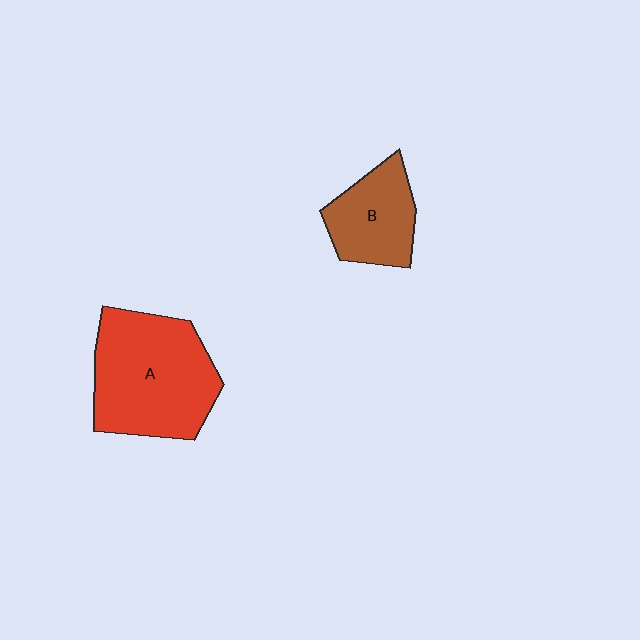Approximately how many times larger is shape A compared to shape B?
Approximately 1.8 times.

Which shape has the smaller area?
Shape B (brown).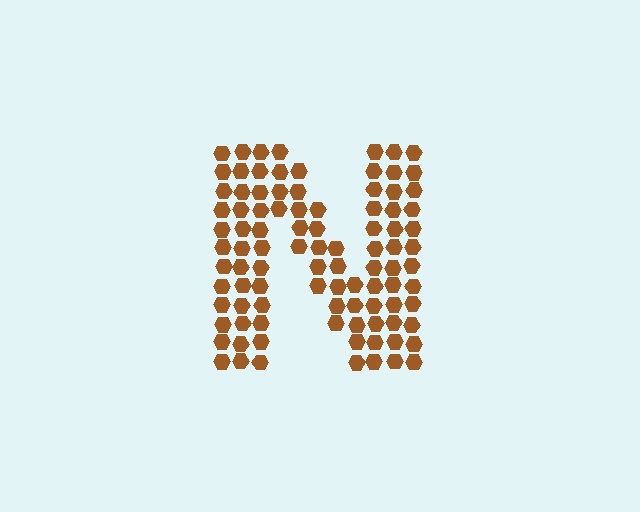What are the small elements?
The small elements are hexagons.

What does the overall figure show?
The overall figure shows the letter N.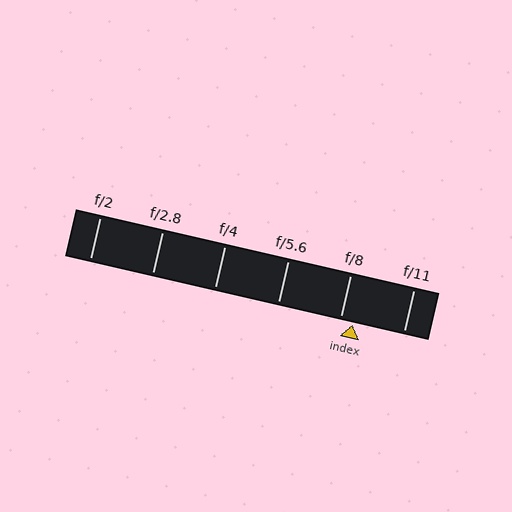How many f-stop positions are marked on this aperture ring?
There are 6 f-stop positions marked.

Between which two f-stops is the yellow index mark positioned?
The index mark is between f/8 and f/11.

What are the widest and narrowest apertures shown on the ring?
The widest aperture shown is f/2 and the narrowest is f/11.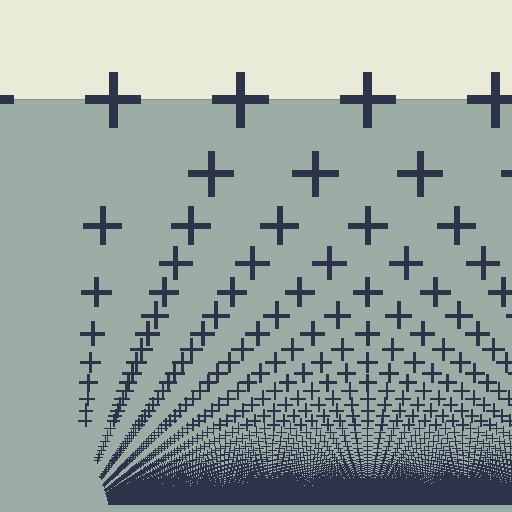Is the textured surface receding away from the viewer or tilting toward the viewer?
The surface appears to tilt toward the viewer. Texture elements get larger and sparser toward the top.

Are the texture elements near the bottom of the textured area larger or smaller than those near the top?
Smaller. The gradient is inverted — elements near the bottom are smaller and denser.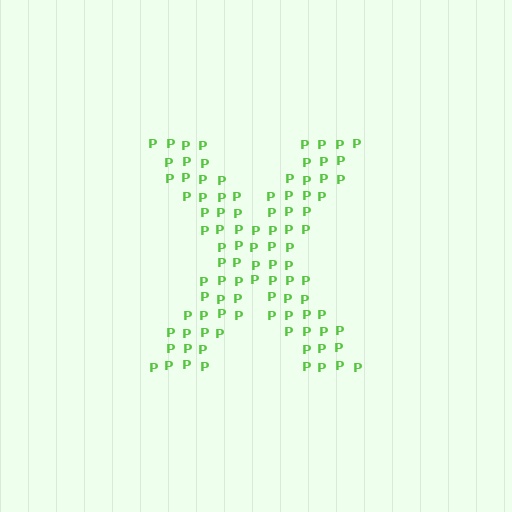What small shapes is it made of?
It is made of small letter P's.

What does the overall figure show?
The overall figure shows the letter X.